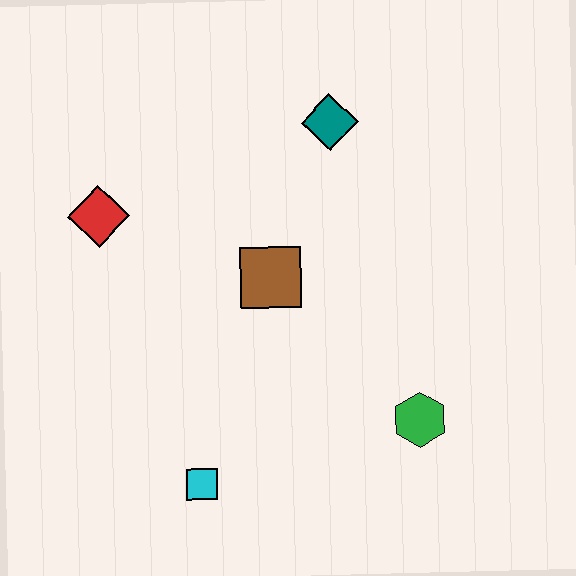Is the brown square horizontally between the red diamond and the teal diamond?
Yes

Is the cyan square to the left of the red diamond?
No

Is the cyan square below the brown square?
Yes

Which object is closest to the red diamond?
The brown square is closest to the red diamond.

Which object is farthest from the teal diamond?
The cyan square is farthest from the teal diamond.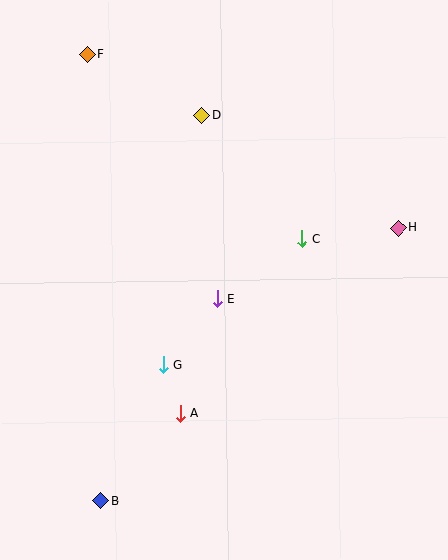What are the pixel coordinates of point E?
Point E is at (218, 299).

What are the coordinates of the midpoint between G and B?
The midpoint between G and B is at (132, 433).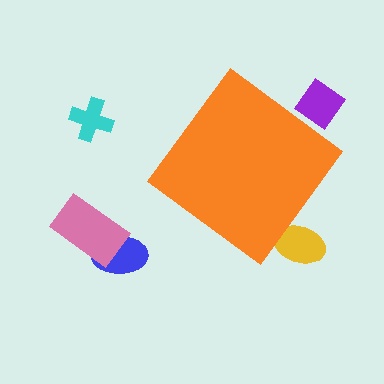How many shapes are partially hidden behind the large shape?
2 shapes are partially hidden.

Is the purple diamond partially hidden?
Yes, the purple diamond is partially hidden behind the orange diamond.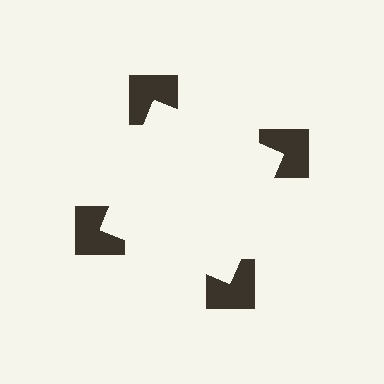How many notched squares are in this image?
There are 4 — one at each vertex of the illusory square.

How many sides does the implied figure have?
4 sides.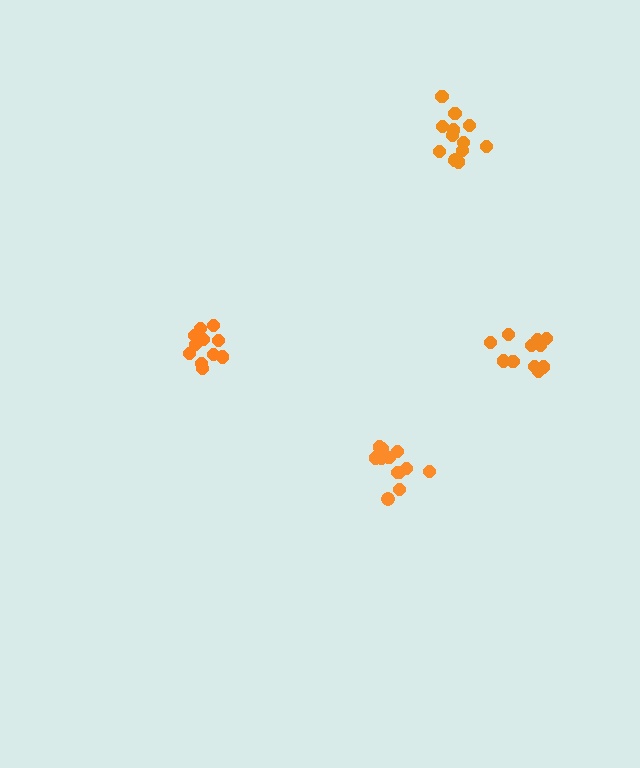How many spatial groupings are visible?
There are 4 spatial groupings.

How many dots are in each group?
Group 1: 12 dots, Group 2: 12 dots, Group 3: 13 dots, Group 4: 11 dots (48 total).